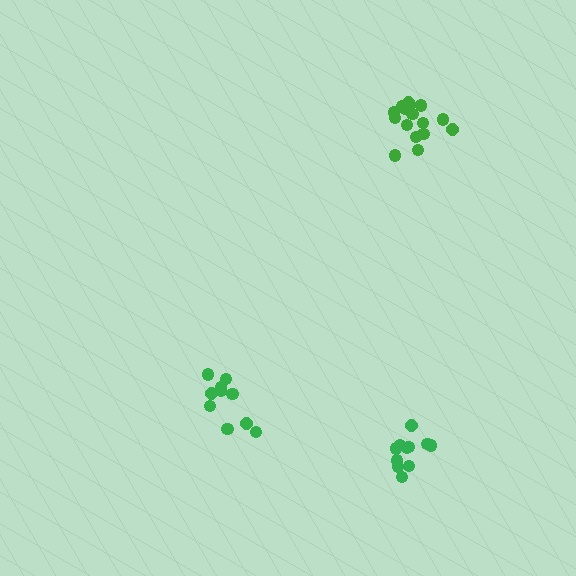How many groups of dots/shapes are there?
There are 3 groups.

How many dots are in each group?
Group 1: 10 dots, Group 2: 16 dots, Group 3: 11 dots (37 total).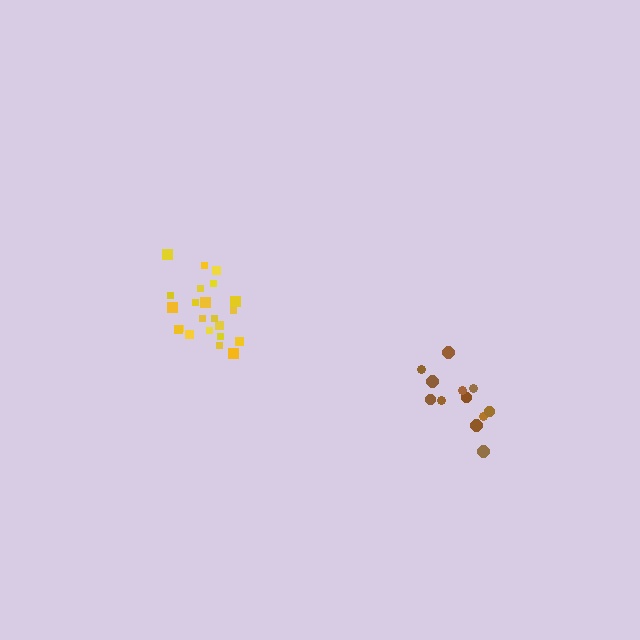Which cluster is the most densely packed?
Yellow.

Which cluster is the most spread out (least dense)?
Brown.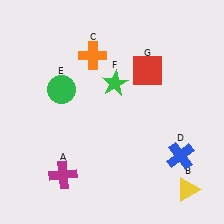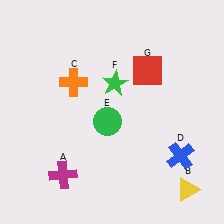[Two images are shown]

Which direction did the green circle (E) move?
The green circle (E) moved right.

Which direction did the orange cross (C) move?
The orange cross (C) moved down.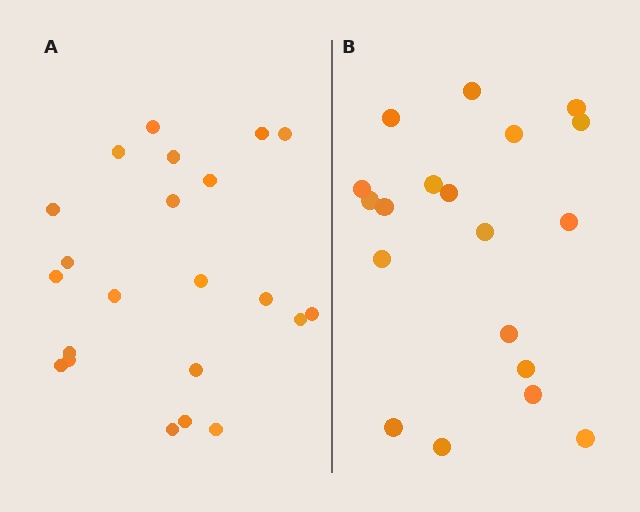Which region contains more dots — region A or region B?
Region A (the left region) has more dots.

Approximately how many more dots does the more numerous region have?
Region A has just a few more — roughly 2 or 3 more dots than region B.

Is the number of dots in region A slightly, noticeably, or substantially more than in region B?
Region A has only slightly more — the two regions are fairly close. The ratio is roughly 1.2 to 1.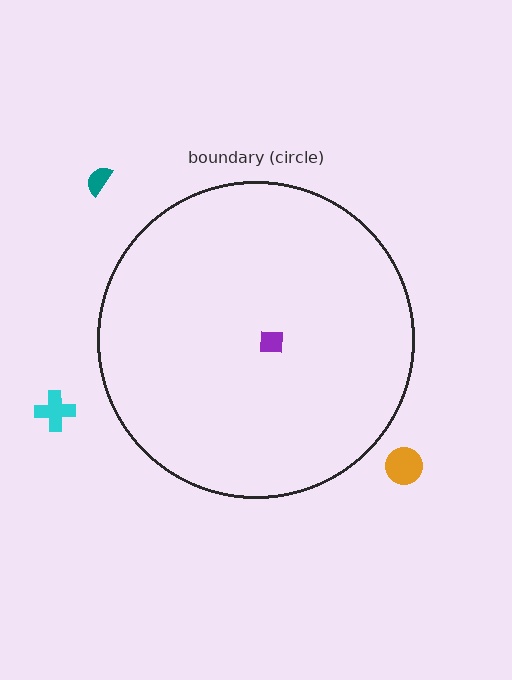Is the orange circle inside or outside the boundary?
Outside.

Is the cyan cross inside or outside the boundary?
Outside.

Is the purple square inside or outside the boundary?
Inside.